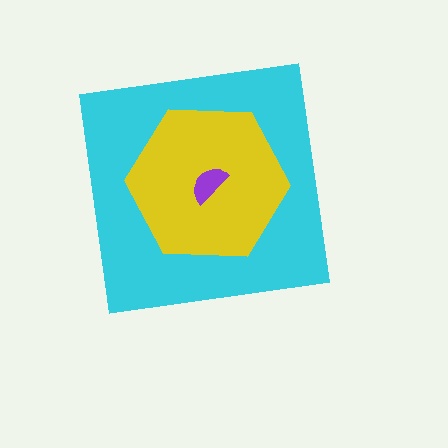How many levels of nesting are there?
3.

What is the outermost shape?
The cyan square.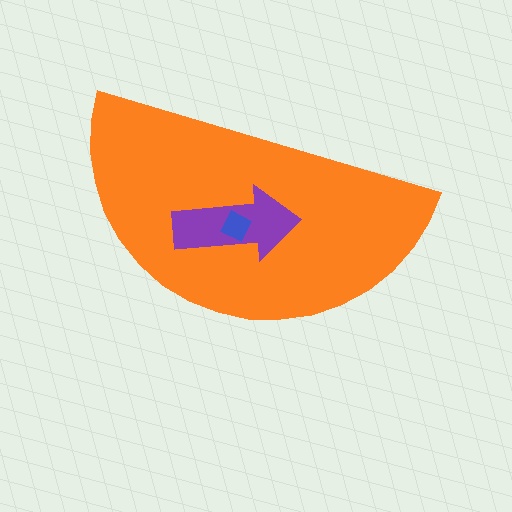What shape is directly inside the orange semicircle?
The purple arrow.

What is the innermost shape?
The blue square.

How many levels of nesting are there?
3.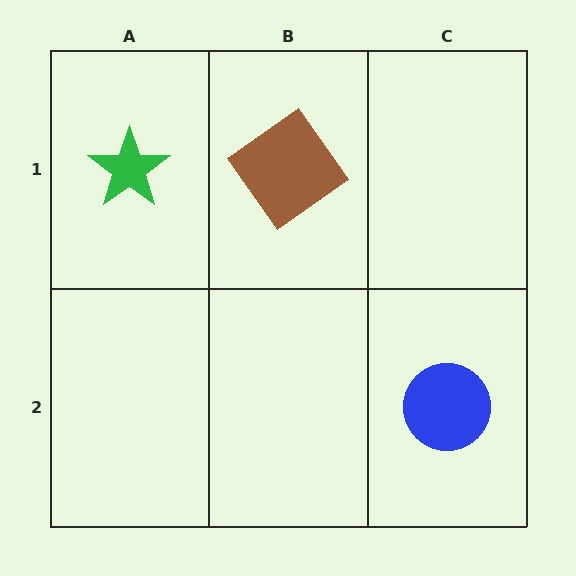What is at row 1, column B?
A brown diamond.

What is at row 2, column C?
A blue circle.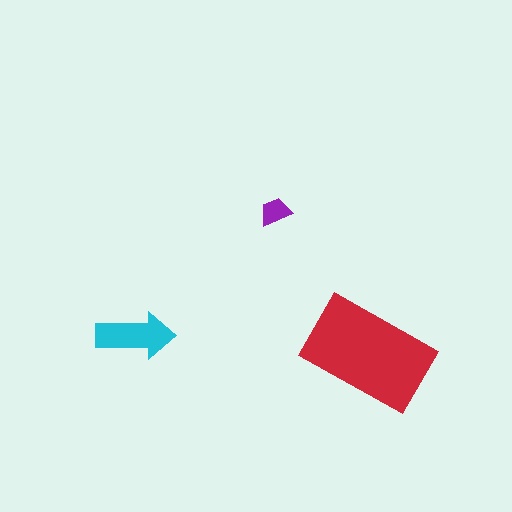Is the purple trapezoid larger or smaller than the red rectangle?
Smaller.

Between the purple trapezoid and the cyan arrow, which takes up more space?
The cyan arrow.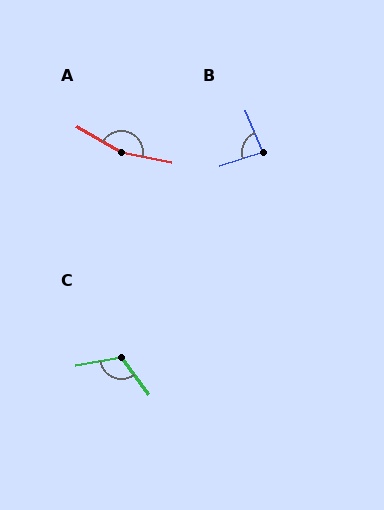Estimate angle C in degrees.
Approximately 117 degrees.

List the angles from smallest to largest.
B (85°), C (117°), A (161°).